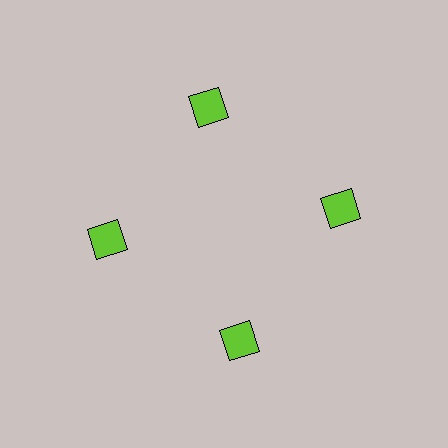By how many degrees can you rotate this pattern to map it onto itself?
The pattern maps onto itself every 90 degrees of rotation.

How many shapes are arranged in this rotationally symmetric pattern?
There are 4 shapes, arranged in 4 groups of 1.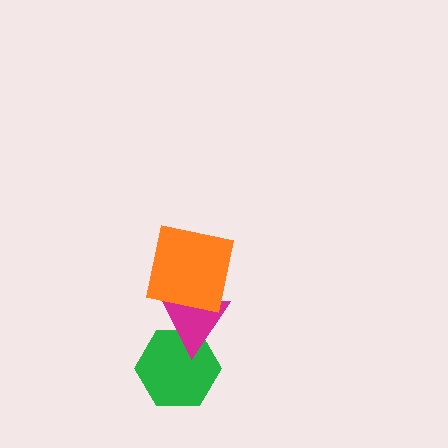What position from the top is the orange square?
The orange square is 1st from the top.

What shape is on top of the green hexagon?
The magenta triangle is on top of the green hexagon.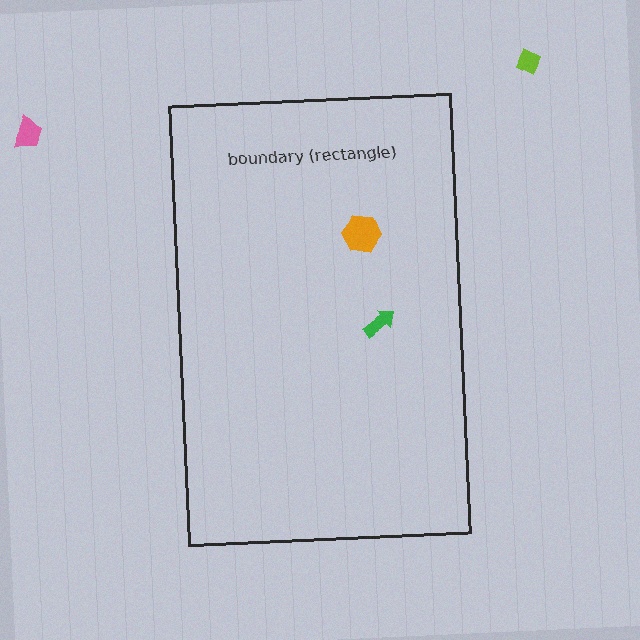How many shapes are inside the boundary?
2 inside, 2 outside.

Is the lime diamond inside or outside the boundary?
Outside.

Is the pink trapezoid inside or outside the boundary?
Outside.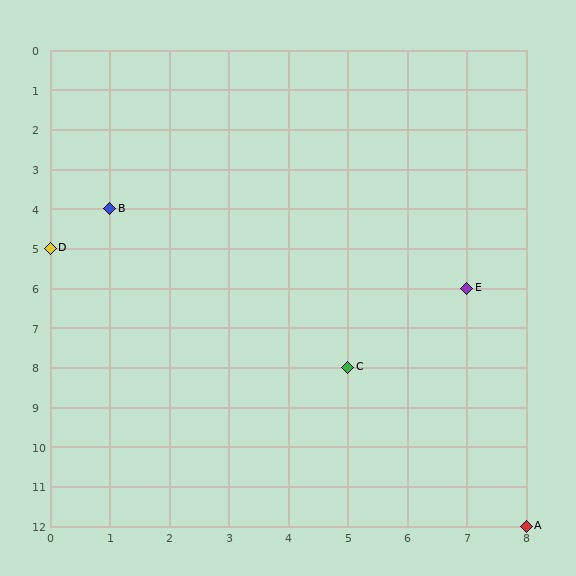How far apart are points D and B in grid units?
Points D and B are 1 column and 1 row apart (about 1.4 grid units diagonally).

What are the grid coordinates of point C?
Point C is at grid coordinates (5, 8).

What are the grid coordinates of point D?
Point D is at grid coordinates (0, 5).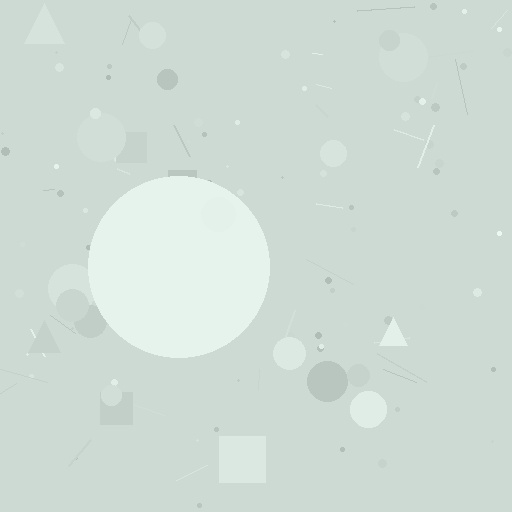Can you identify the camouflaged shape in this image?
The camouflaged shape is a circle.